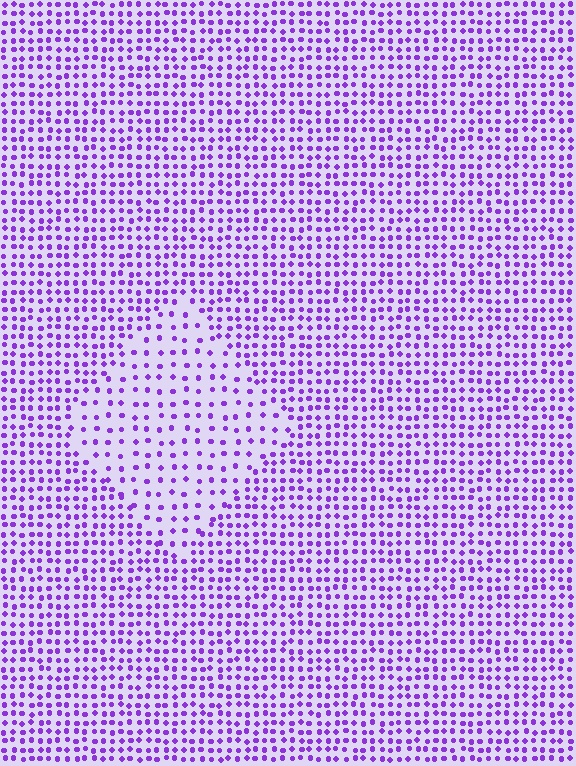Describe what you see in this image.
The image contains small purple elements arranged at two different densities. A diamond-shaped region is visible where the elements are less densely packed than the surrounding area.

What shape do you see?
I see a diamond.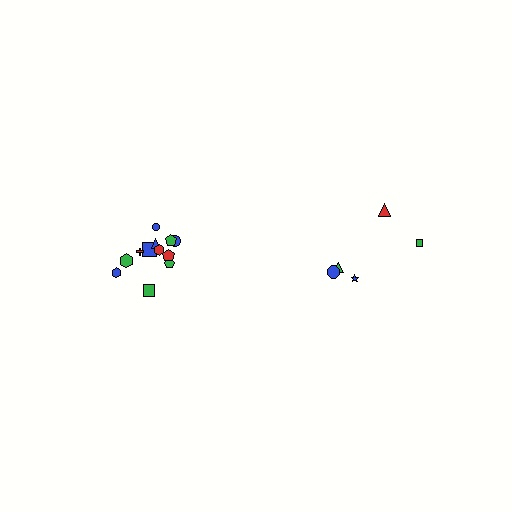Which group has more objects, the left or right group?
The left group.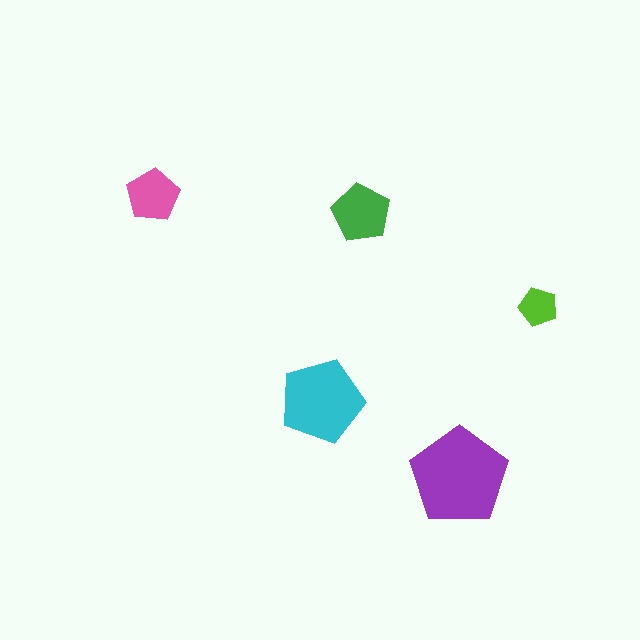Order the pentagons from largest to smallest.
the purple one, the cyan one, the green one, the pink one, the lime one.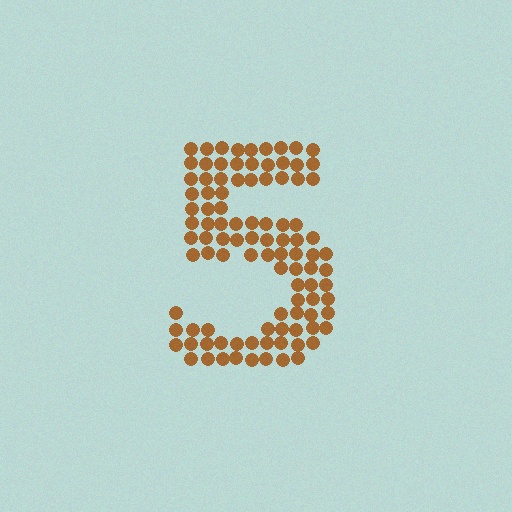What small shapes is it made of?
It is made of small circles.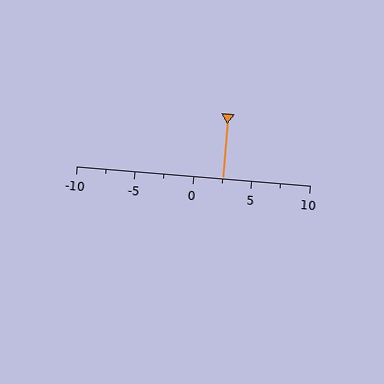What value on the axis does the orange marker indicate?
The marker indicates approximately 2.5.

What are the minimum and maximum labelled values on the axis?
The axis runs from -10 to 10.